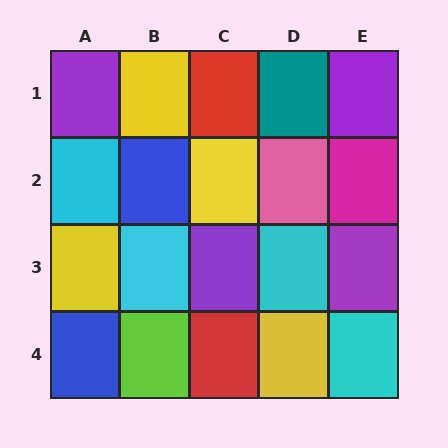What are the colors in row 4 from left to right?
Blue, lime, red, yellow, cyan.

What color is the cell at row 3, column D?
Cyan.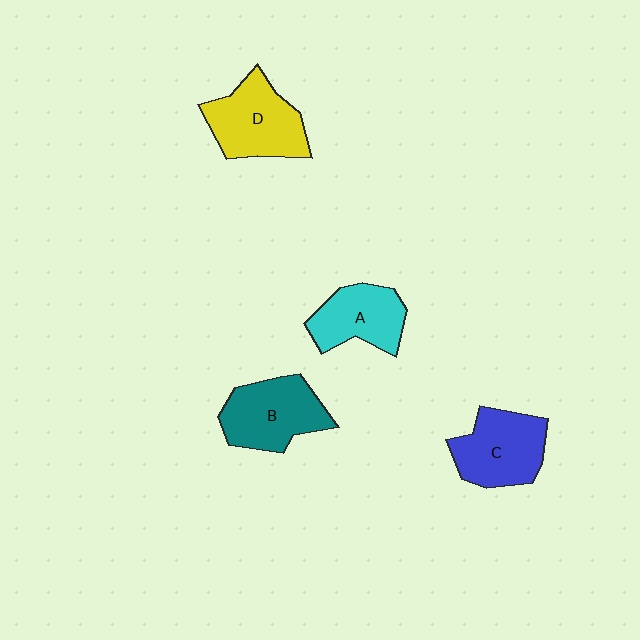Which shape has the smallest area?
Shape A (cyan).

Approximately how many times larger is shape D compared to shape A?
Approximately 1.2 times.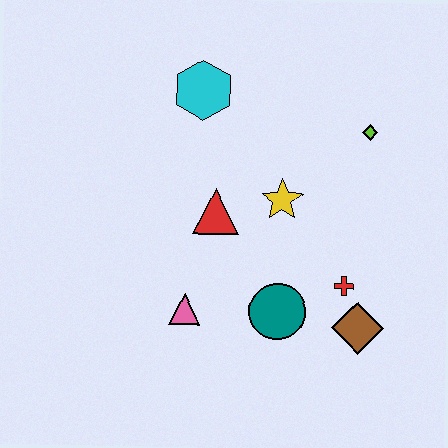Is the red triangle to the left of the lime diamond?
Yes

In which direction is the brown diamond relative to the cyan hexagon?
The brown diamond is below the cyan hexagon.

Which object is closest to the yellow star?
The red triangle is closest to the yellow star.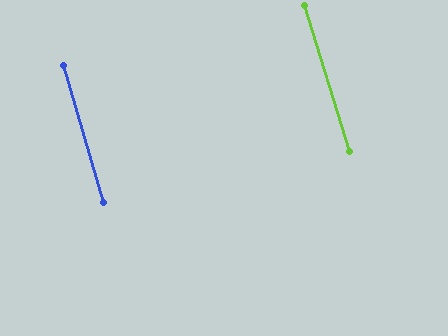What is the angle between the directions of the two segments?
Approximately 1 degree.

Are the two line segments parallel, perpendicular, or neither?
Parallel — their directions differ by only 0.8°.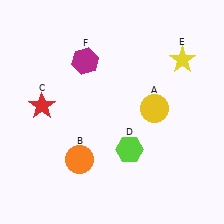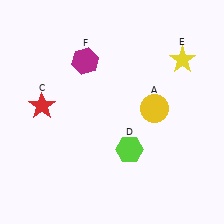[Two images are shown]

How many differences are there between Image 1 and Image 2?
There is 1 difference between the two images.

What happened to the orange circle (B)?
The orange circle (B) was removed in Image 2. It was in the bottom-left area of Image 1.